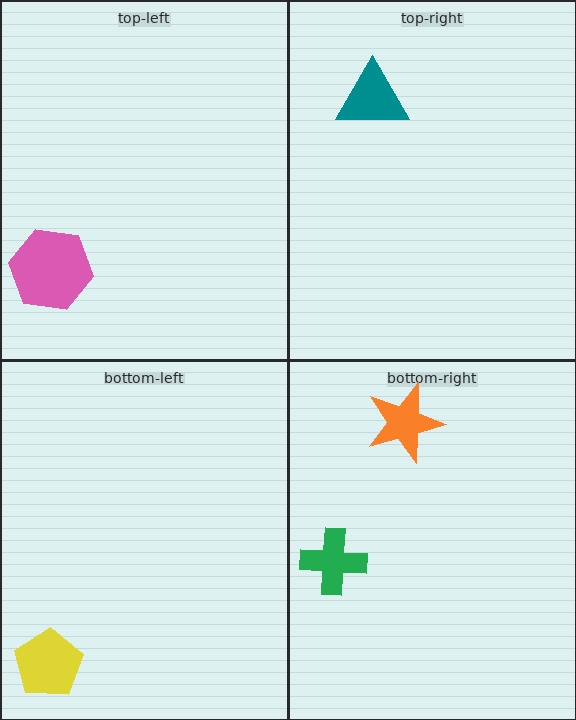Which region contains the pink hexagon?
The top-left region.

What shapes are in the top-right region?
The teal triangle.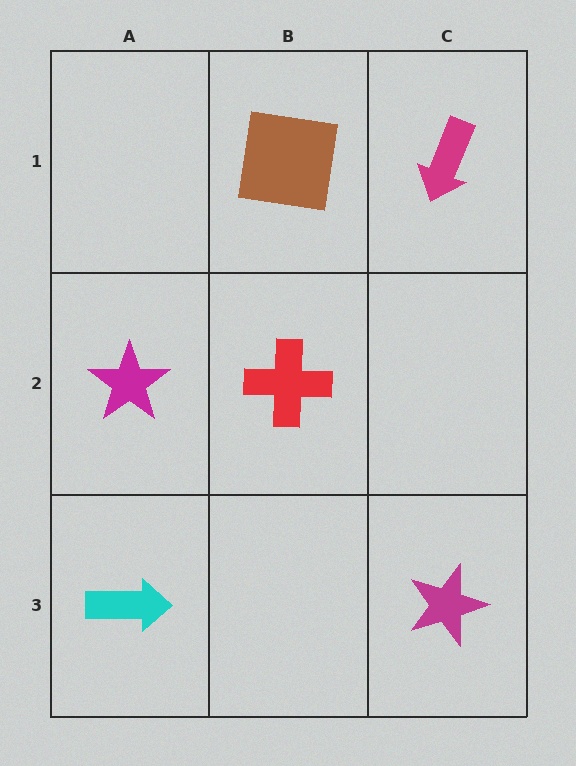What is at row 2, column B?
A red cross.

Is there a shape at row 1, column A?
No, that cell is empty.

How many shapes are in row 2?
2 shapes.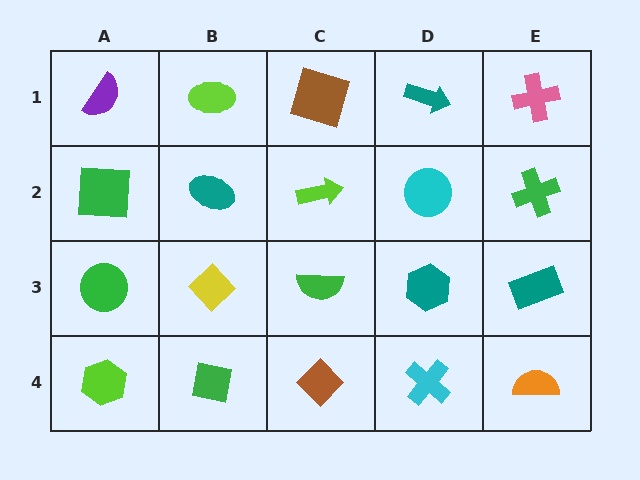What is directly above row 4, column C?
A green semicircle.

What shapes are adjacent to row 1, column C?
A lime arrow (row 2, column C), a lime ellipse (row 1, column B), a teal arrow (row 1, column D).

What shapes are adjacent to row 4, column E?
A teal rectangle (row 3, column E), a cyan cross (row 4, column D).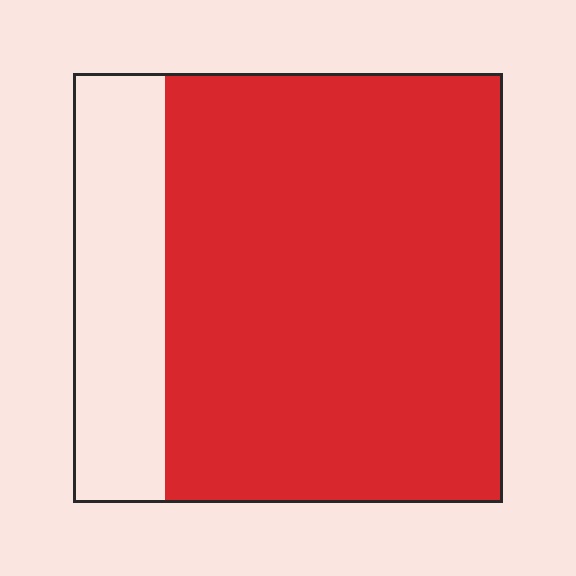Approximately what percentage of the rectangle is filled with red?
Approximately 80%.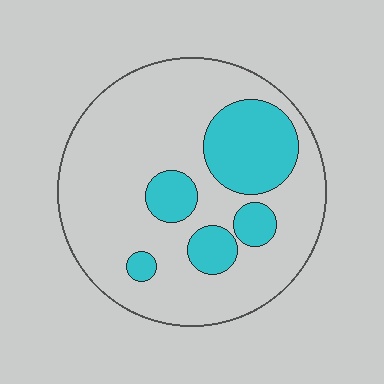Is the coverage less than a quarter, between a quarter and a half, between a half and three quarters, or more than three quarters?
Less than a quarter.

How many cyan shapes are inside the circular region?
5.